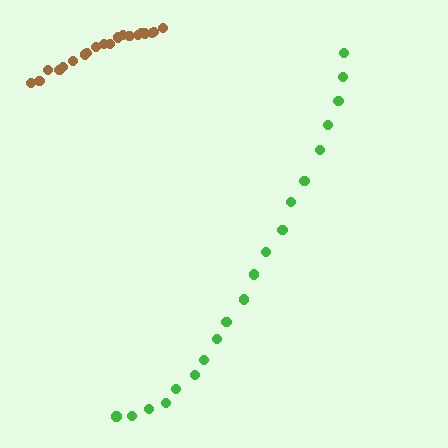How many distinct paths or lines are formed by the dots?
There are 2 distinct paths.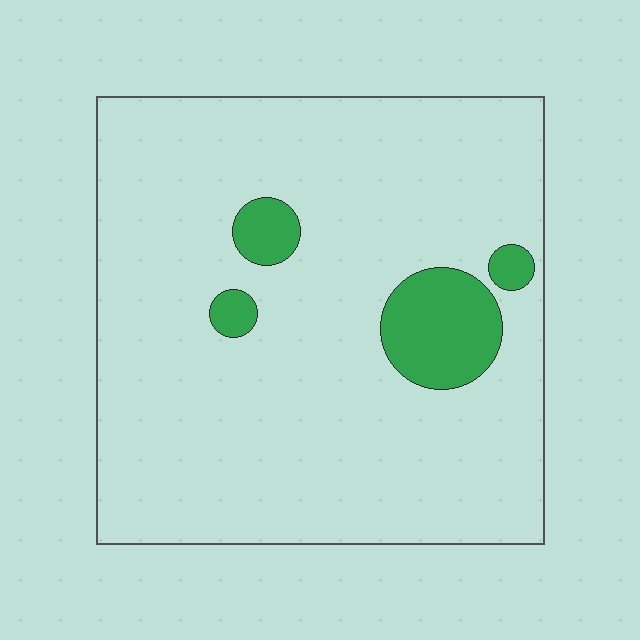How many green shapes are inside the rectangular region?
4.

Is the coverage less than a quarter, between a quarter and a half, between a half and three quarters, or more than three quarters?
Less than a quarter.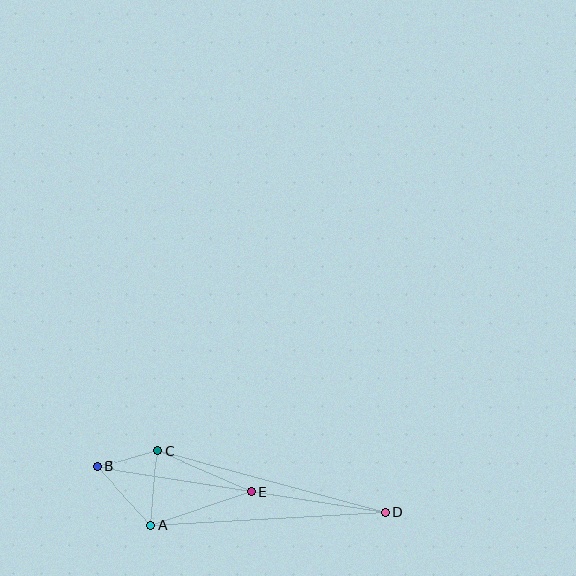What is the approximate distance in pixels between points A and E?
The distance between A and E is approximately 106 pixels.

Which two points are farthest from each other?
Points B and D are farthest from each other.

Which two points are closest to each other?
Points B and C are closest to each other.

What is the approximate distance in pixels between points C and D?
The distance between C and D is approximately 237 pixels.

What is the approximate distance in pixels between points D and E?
The distance between D and E is approximately 135 pixels.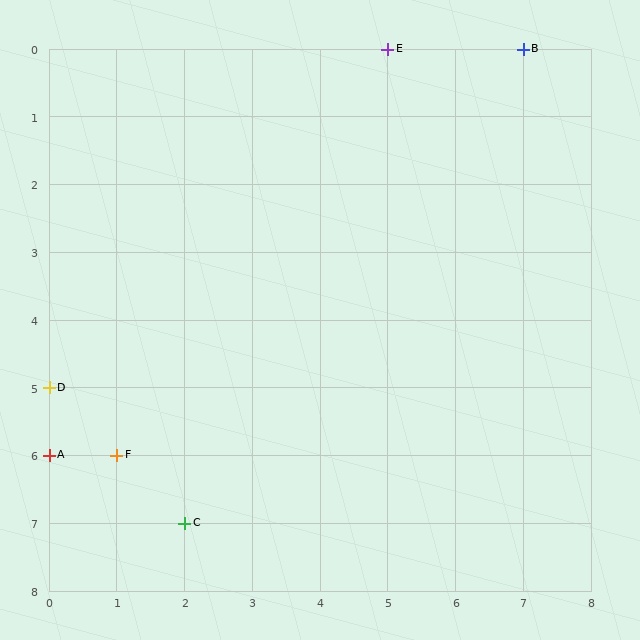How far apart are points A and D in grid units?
Points A and D are 1 row apart.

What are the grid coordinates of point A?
Point A is at grid coordinates (0, 6).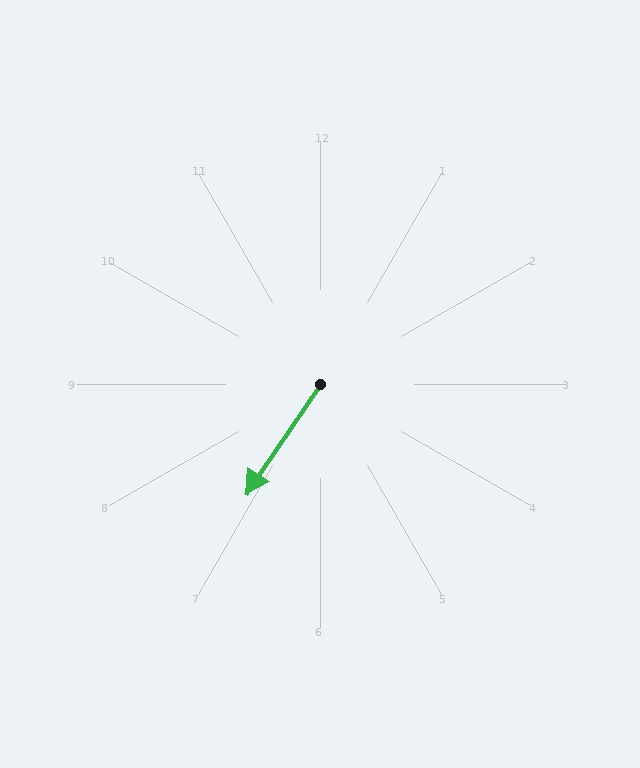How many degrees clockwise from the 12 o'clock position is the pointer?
Approximately 214 degrees.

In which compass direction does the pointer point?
Southwest.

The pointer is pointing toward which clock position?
Roughly 7 o'clock.